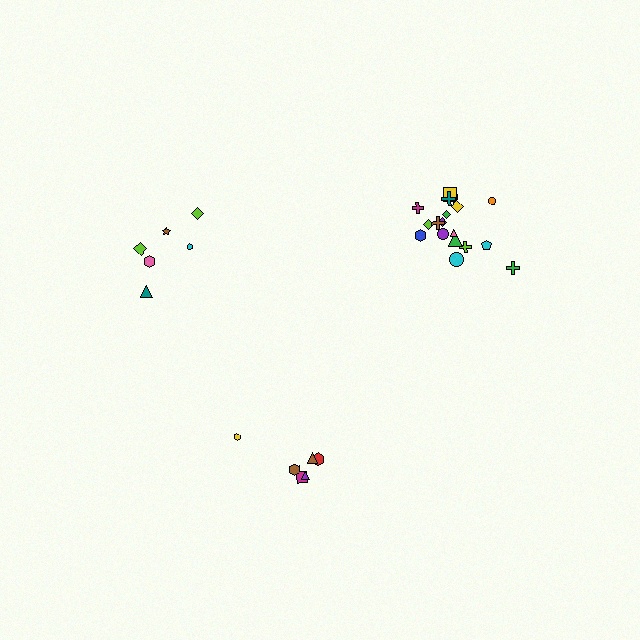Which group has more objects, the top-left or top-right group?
The top-right group.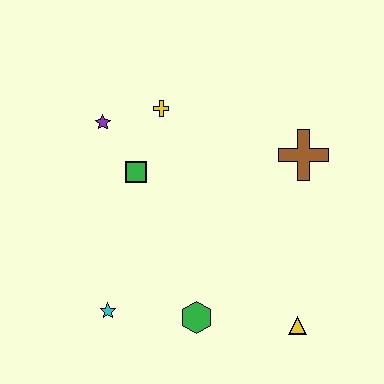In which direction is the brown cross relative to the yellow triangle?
The brown cross is above the yellow triangle.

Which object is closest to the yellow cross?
The purple star is closest to the yellow cross.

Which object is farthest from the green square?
The yellow triangle is farthest from the green square.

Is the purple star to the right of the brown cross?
No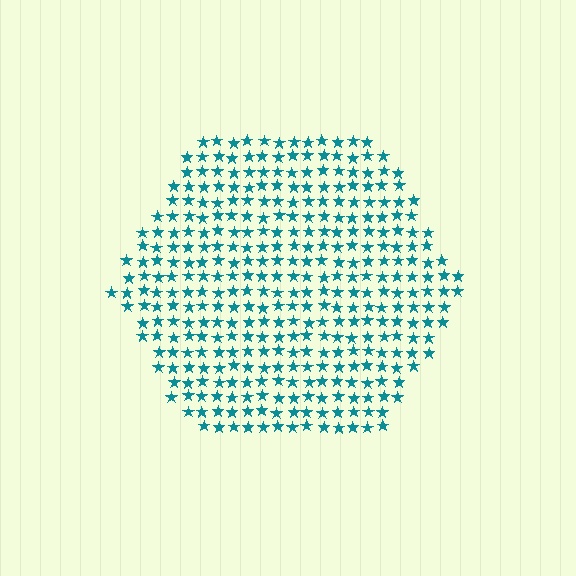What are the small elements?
The small elements are stars.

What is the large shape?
The large shape is a hexagon.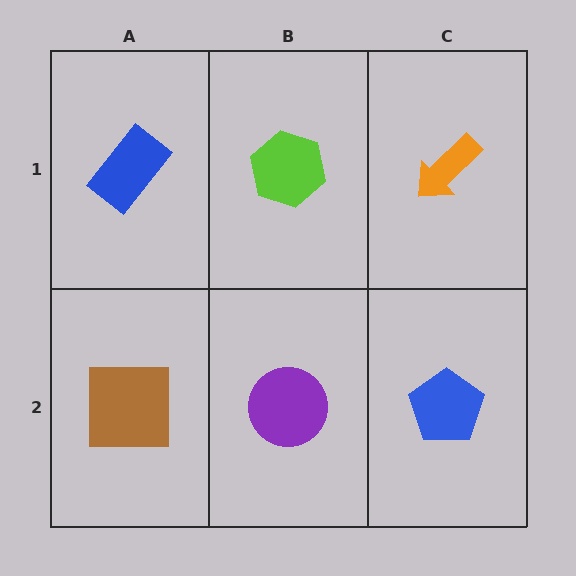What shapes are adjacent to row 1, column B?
A purple circle (row 2, column B), a blue rectangle (row 1, column A), an orange arrow (row 1, column C).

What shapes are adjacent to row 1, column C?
A blue pentagon (row 2, column C), a lime hexagon (row 1, column B).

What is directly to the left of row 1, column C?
A lime hexagon.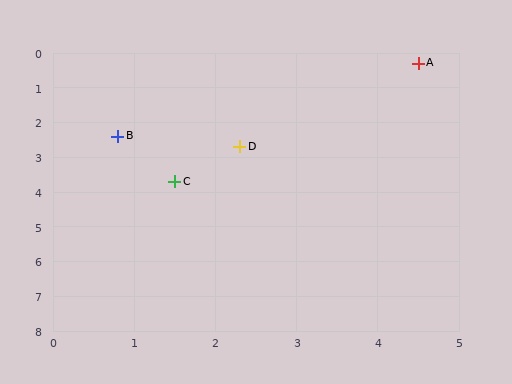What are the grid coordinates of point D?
Point D is at approximately (2.3, 2.7).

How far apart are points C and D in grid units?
Points C and D are about 1.3 grid units apart.